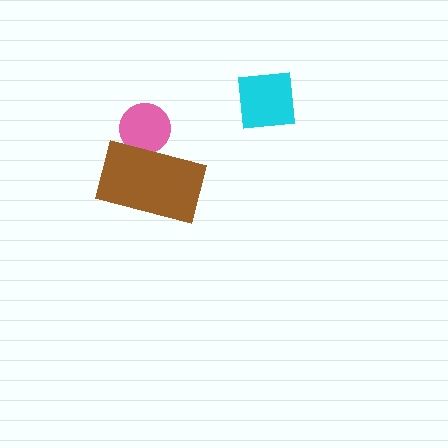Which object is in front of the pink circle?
The brown rectangle is in front of the pink circle.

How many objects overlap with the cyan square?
0 objects overlap with the cyan square.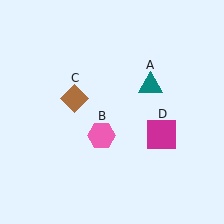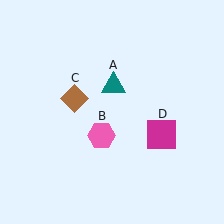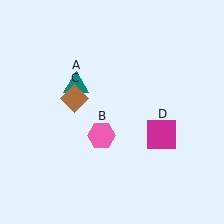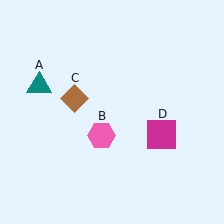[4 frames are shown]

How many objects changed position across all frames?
1 object changed position: teal triangle (object A).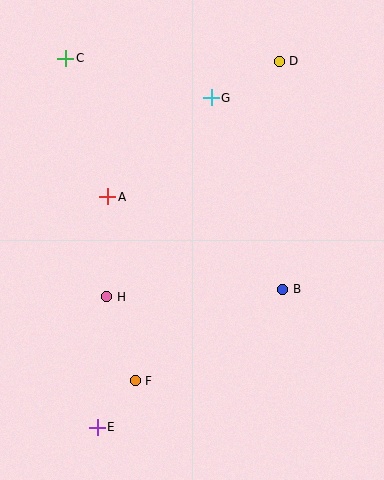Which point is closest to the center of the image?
Point A at (108, 197) is closest to the center.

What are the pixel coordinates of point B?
Point B is at (283, 289).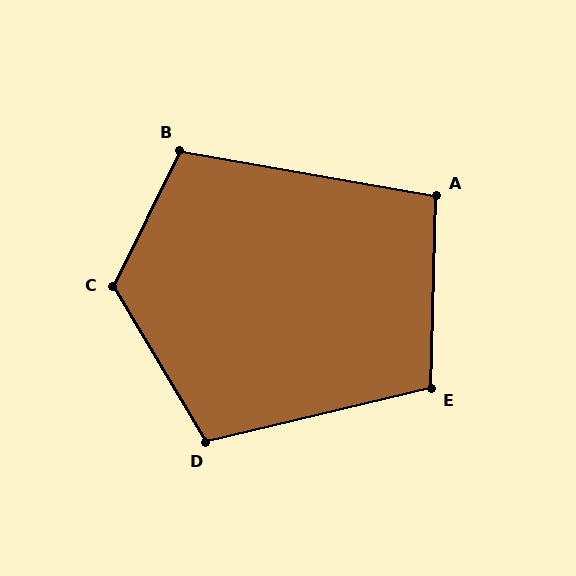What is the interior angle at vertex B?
Approximately 106 degrees (obtuse).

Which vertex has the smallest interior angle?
A, at approximately 98 degrees.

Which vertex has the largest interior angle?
C, at approximately 123 degrees.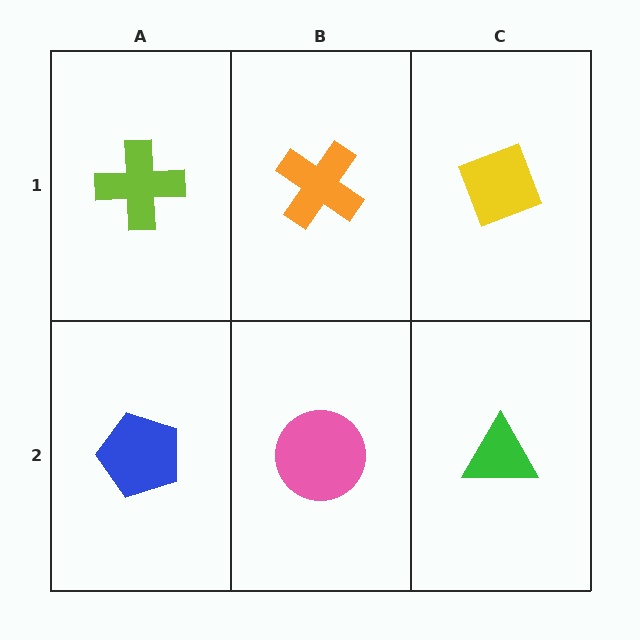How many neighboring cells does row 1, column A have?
2.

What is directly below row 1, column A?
A blue pentagon.